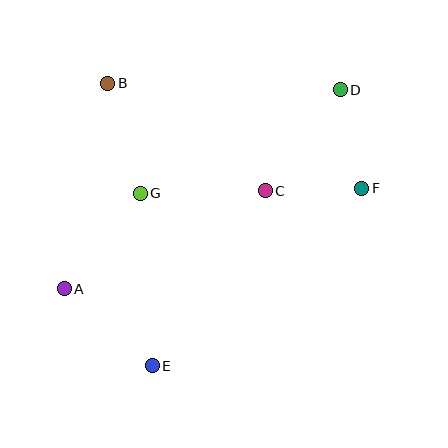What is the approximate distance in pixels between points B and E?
The distance between B and E is approximately 286 pixels.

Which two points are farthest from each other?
Points A and D are farthest from each other.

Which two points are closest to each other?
Points C and F are closest to each other.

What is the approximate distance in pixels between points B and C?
The distance between B and C is approximately 191 pixels.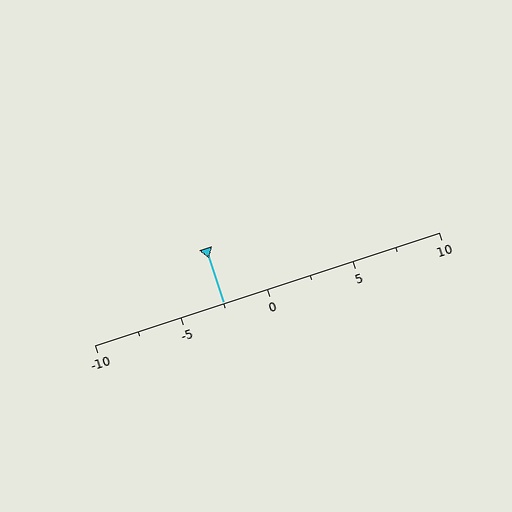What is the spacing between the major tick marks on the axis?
The major ticks are spaced 5 apart.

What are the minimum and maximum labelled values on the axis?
The axis runs from -10 to 10.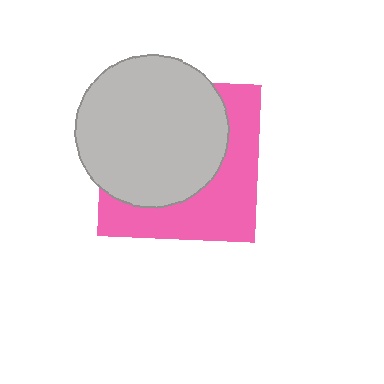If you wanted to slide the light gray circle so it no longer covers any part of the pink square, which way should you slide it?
Slide it toward the upper-left — that is the most direct way to separate the two shapes.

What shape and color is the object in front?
The object in front is a light gray circle.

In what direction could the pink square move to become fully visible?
The pink square could move toward the lower-right. That would shift it out from behind the light gray circle entirely.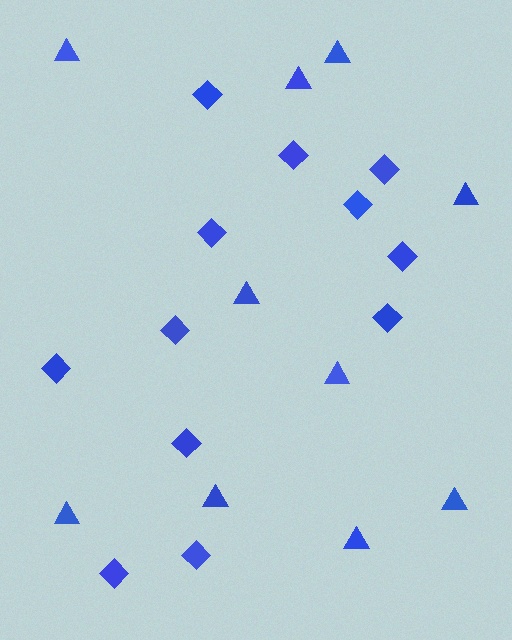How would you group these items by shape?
There are 2 groups: one group of diamonds (12) and one group of triangles (10).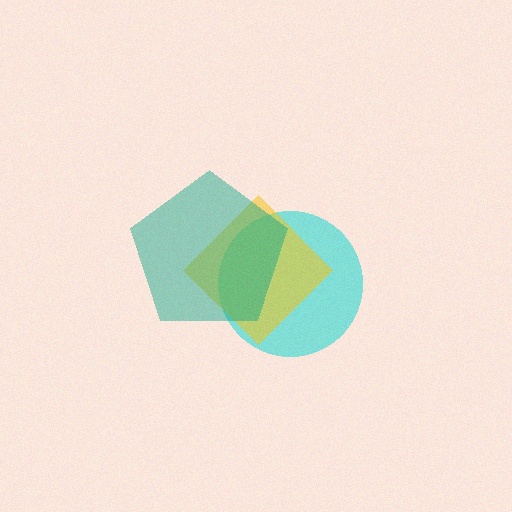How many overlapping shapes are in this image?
There are 3 overlapping shapes in the image.